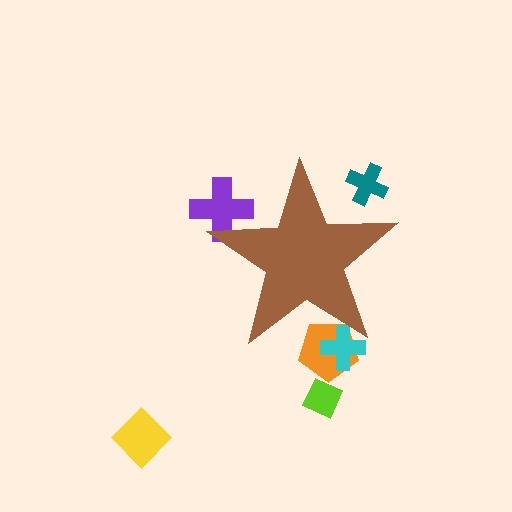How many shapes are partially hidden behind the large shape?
4 shapes are partially hidden.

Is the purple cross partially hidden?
Yes, the purple cross is partially hidden behind the brown star.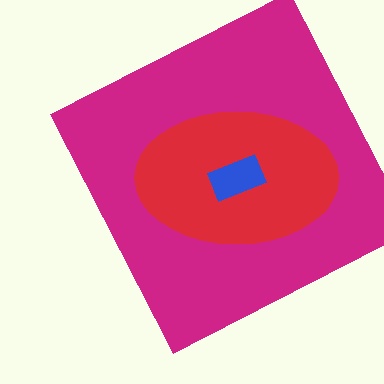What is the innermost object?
The blue rectangle.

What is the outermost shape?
The magenta square.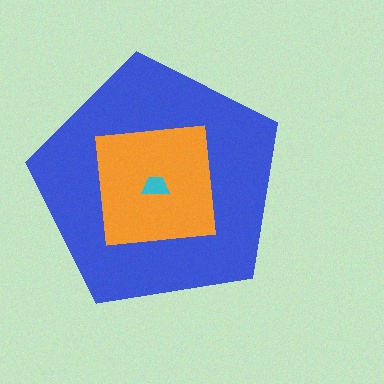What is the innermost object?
The cyan trapezoid.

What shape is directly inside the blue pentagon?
The orange square.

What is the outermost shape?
The blue pentagon.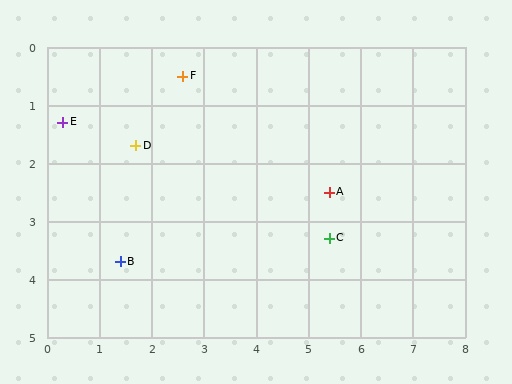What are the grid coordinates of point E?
Point E is at approximately (0.3, 1.3).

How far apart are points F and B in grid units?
Points F and B are about 3.4 grid units apart.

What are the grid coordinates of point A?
Point A is at approximately (5.4, 2.5).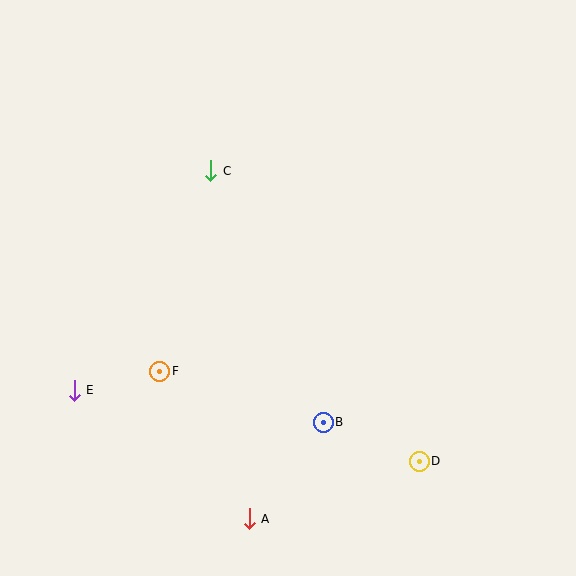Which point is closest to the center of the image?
Point B at (323, 422) is closest to the center.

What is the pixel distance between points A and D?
The distance between A and D is 179 pixels.